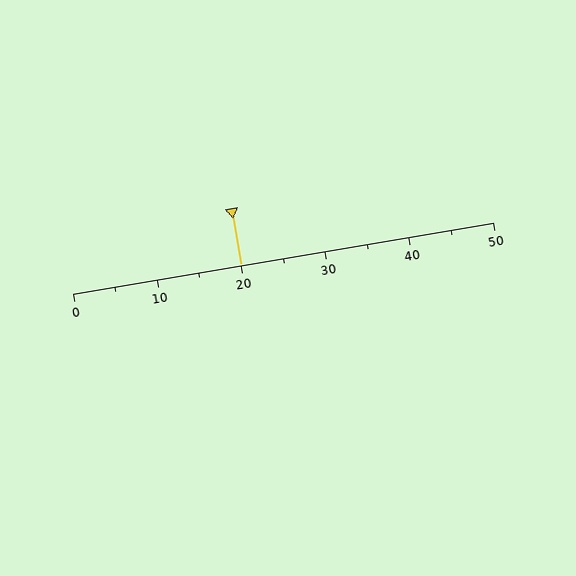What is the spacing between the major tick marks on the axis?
The major ticks are spaced 10 apart.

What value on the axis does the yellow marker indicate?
The marker indicates approximately 20.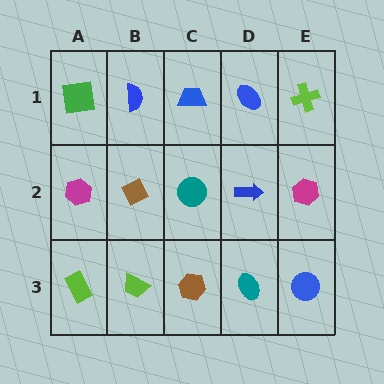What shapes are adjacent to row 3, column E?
A magenta hexagon (row 2, column E), a teal ellipse (row 3, column D).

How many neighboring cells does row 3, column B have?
3.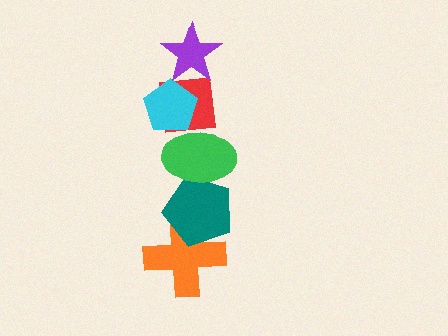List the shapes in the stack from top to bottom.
From top to bottom: the purple star, the cyan pentagon, the red square, the green ellipse, the teal pentagon, the orange cross.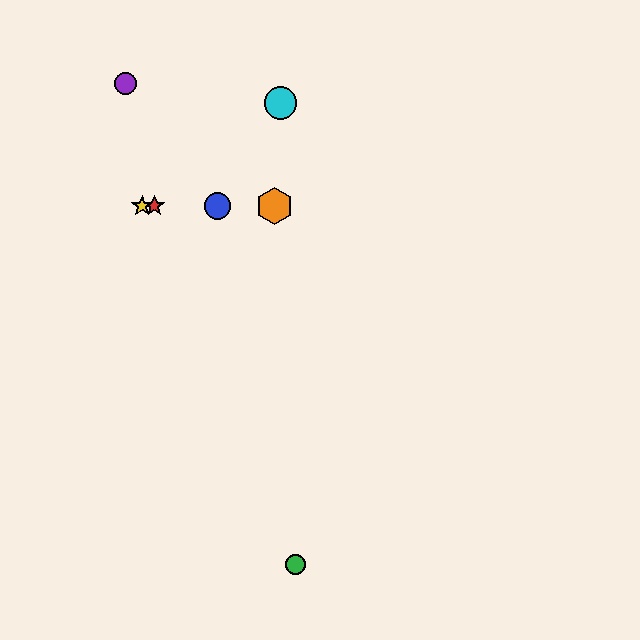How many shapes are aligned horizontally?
4 shapes (the red star, the blue circle, the yellow star, the orange hexagon) are aligned horizontally.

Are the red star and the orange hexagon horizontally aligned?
Yes, both are at y≈206.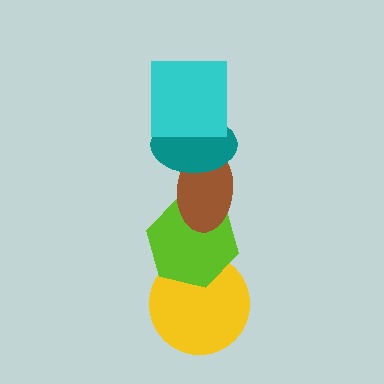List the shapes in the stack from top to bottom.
From top to bottom: the cyan square, the teal ellipse, the brown ellipse, the lime hexagon, the yellow circle.